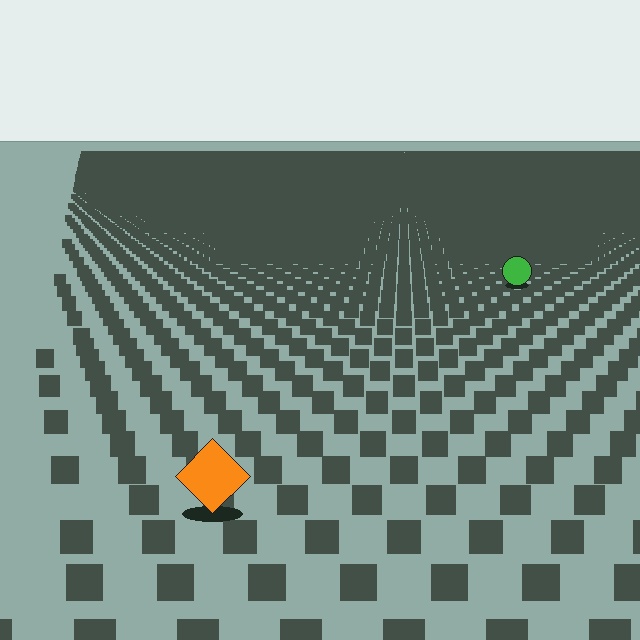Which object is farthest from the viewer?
The green circle is farthest from the viewer. It appears smaller and the ground texture around it is denser.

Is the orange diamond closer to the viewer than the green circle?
Yes. The orange diamond is closer — you can tell from the texture gradient: the ground texture is coarser near it.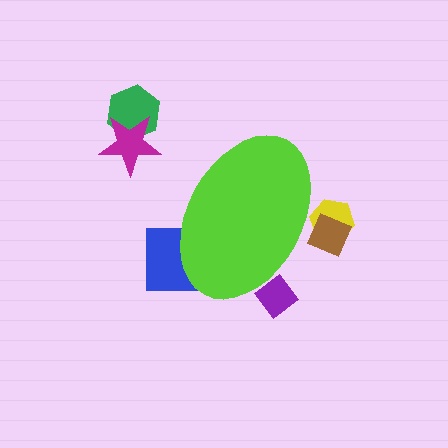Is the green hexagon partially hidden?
No, the green hexagon is fully visible.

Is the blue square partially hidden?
Yes, the blue square is partially hidden behind the lime ellipse.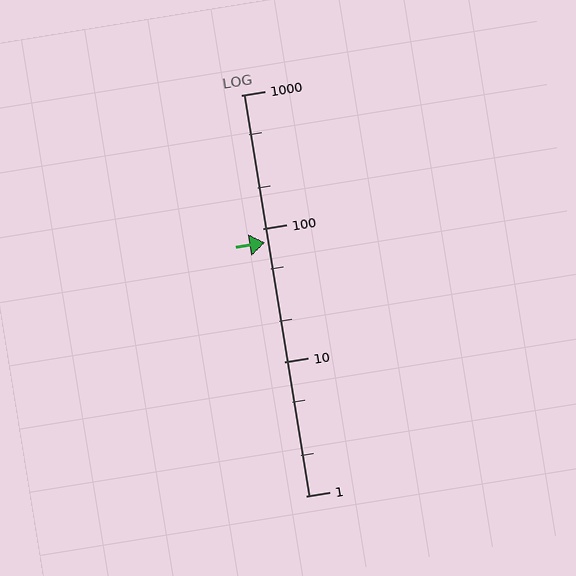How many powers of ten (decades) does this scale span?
The scale spans 3 decades, from 1 to 1000.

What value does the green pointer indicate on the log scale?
The pointer indicates approximately 78.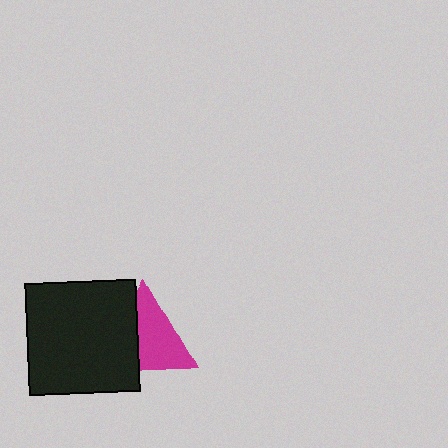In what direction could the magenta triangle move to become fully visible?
The magenta triangle could move right. That would shift it out from behind the black square entirely.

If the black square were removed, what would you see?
You would see the complete magenta triangle.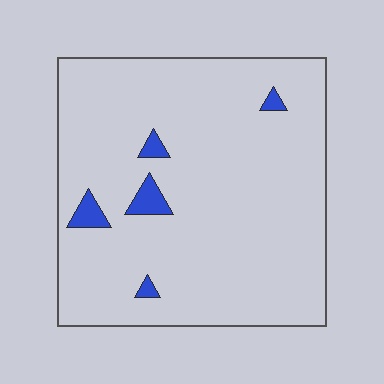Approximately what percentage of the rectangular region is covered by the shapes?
Approximately 5%.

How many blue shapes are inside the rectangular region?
5.